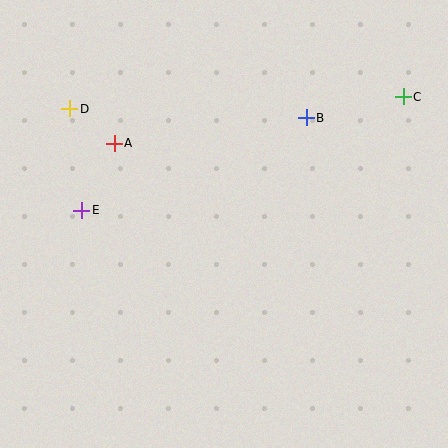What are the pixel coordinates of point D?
Point D is at (69, 109).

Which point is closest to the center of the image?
Point B at (306, 118) is closest to the center.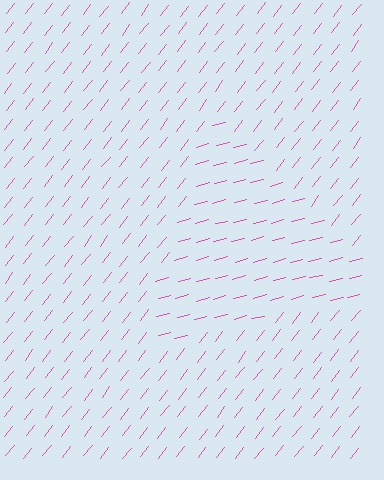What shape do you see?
I see a triangle.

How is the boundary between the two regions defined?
The boundary is defined purely by a change in line orientation (approximately 37 degrees difference). All lines are the same color and thickness.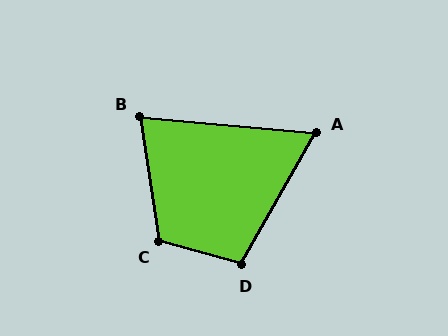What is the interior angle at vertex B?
Approximately 76 degrees (acute).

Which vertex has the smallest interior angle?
A, at approximately 66 degrees.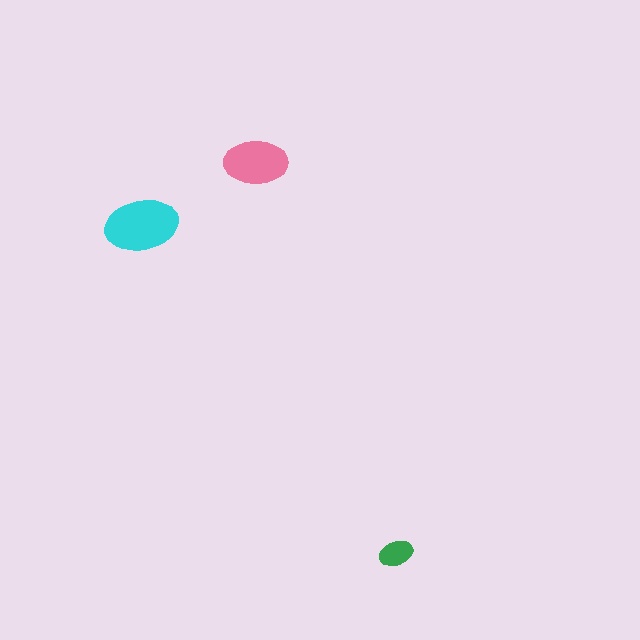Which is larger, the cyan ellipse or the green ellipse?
The cyan one.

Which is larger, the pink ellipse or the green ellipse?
The pink one.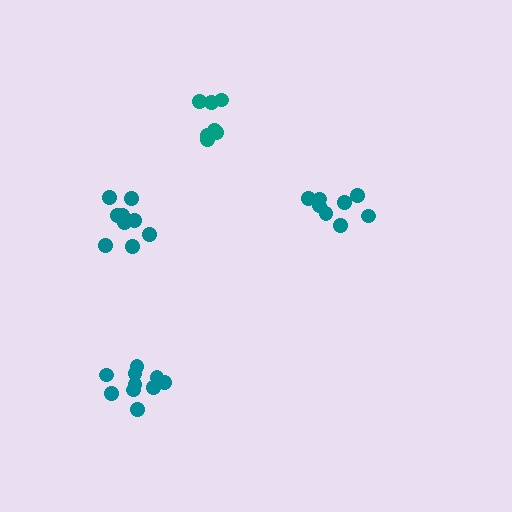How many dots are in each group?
Group 1: 9 dots, Group 2: 10 dots, Group 3: 8 dots, Group 4: 7 dots (34 total).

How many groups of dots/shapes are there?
There are 4 groups.